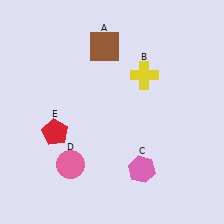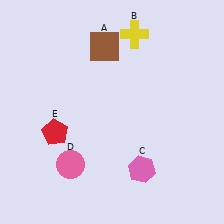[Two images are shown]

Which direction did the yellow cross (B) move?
The yellow cross (B) moved up.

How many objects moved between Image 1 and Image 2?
1 object moved between the two images.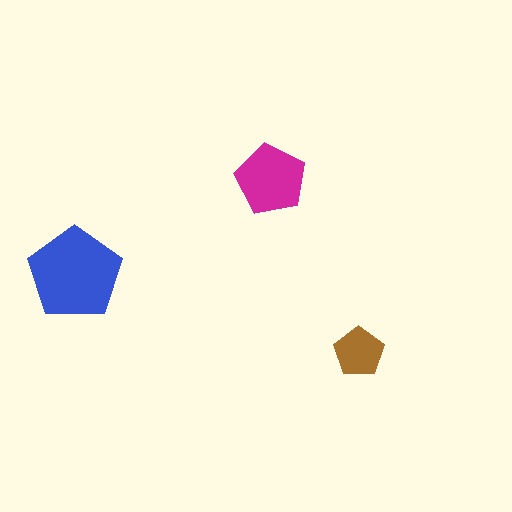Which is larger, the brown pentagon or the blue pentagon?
The blue one.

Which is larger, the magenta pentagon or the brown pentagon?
The magenta one.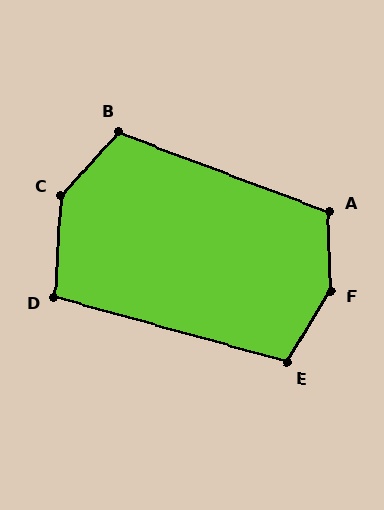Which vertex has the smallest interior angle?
D, at approximately 102 degrees.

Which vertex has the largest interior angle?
F, at approximately 147 degrees.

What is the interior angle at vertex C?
Approximately 142 degrees (obtuse).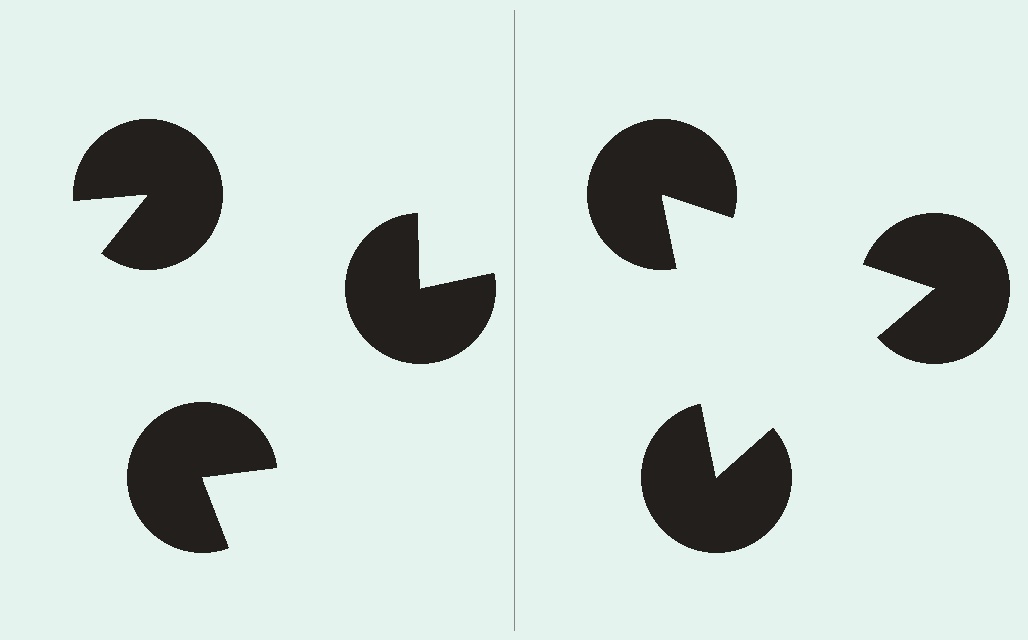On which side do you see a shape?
An illusory triangle appears on the right side. On the left side the wedge cuts are rotated, so no coherent shape forms.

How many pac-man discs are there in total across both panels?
6 — 3 on each side.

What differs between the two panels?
The pac-man discs are positioned identically on both sides; only the wedge orientations differ. On the right they align to a triangle; on the left they are misaligned.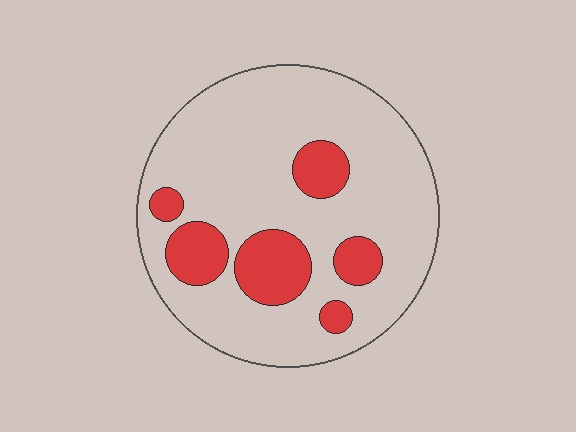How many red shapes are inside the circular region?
6.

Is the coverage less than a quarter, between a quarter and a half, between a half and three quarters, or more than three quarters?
Less than a quarter.